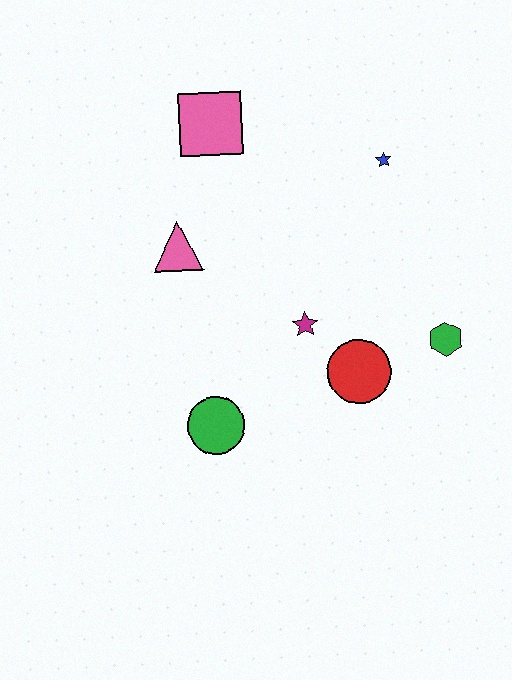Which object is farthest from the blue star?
The green circle is farthest from the blue star.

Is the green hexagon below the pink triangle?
Yes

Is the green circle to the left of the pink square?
Yes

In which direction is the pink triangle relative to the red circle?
The pink triangle is to the left of the red circle.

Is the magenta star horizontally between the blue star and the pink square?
Yes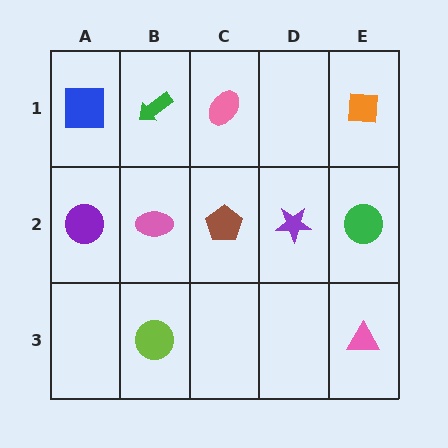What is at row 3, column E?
A pink triangle.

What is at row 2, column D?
A purple star.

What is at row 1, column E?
An orange square.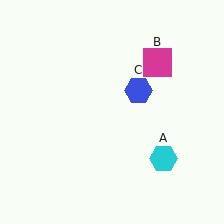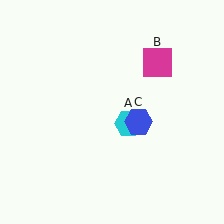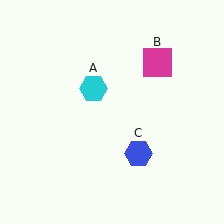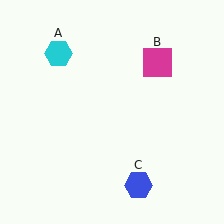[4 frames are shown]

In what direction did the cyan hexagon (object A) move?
The cyan hexagon (object A) moved up and to the left.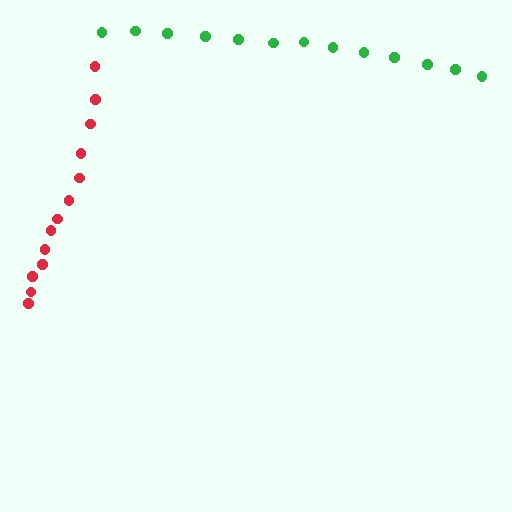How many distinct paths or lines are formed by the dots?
There are 2 distinct paths.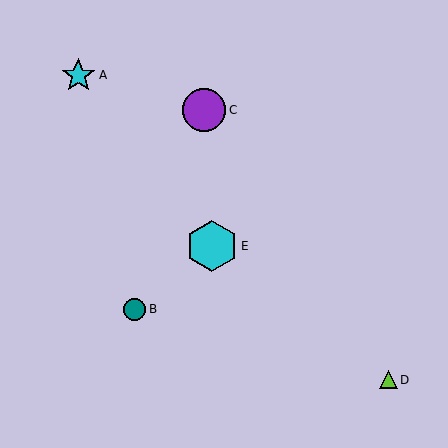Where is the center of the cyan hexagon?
The center of the cyan hexagon is at (212, 246).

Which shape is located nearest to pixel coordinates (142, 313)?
The teal circle (labeled B) at (135, 309) is nearest to that location.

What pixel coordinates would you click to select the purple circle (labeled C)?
Click at (204, 110) to select the purple circle C.